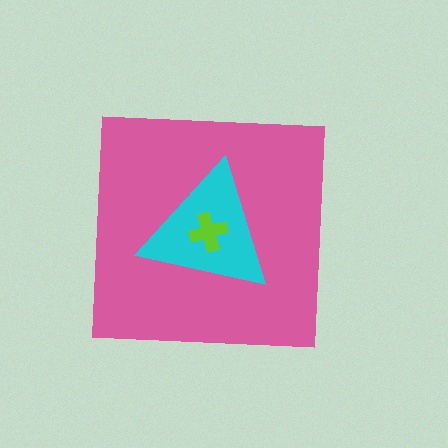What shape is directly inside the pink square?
The cyan triangle.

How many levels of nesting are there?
3.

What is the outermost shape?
The pink square.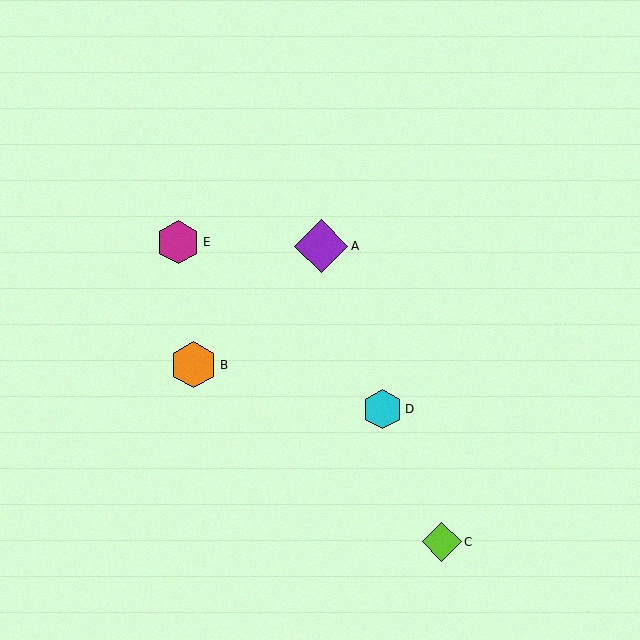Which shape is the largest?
The purple diamond (labeled A) is the largest.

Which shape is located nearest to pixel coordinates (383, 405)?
The cyan hexagon (labeled D) at (382, 409) is nearest to that location.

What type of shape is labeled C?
Shape C is a lime diamond.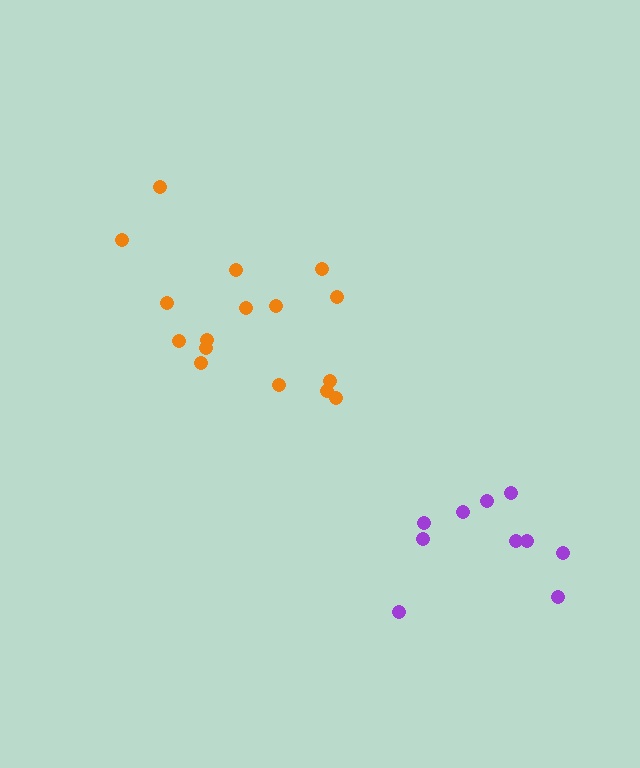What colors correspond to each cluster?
The clusters are colored: orange, purple.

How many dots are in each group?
Group 1: 16 dots, Group 2: 10 dots (26 total).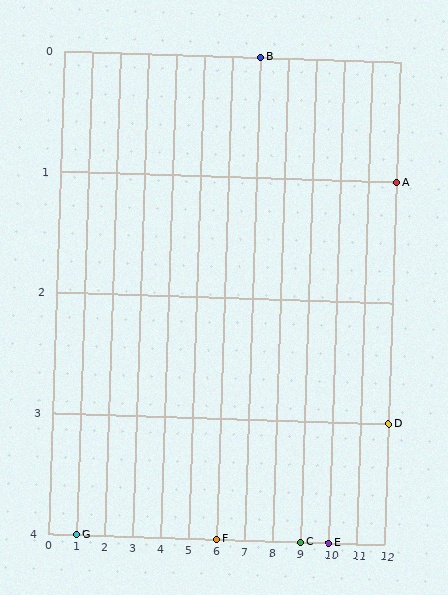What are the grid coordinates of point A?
Point A is at grid coordinates (12, 1).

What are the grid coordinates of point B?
Point B is at grid coordinates (7, 0).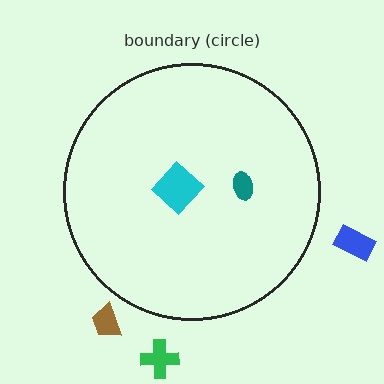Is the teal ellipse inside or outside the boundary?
Inside.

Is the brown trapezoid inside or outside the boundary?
Outside.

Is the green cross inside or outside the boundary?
Outside.